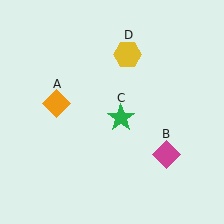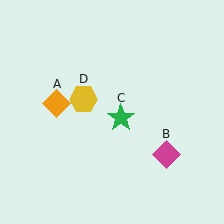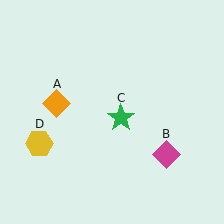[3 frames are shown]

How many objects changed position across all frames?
1 object changed position: yellow hexagon (object D).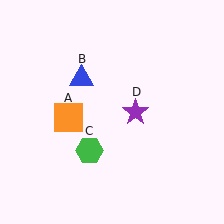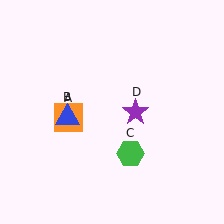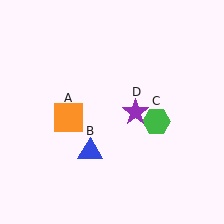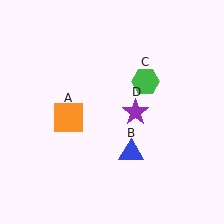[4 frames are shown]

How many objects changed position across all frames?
2 objects changed position: blue triangle (object B), green hexagon (object C).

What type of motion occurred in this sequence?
The blue triangle (object B), green hexagon (object C) rotated counterclockwise around the center of the scene.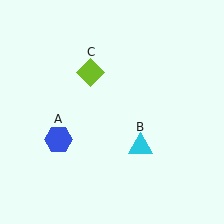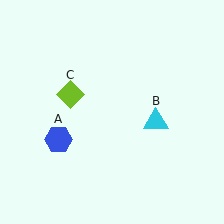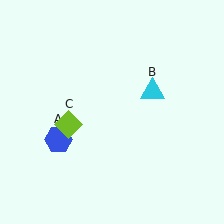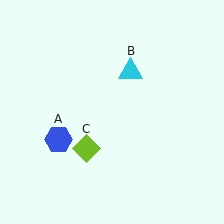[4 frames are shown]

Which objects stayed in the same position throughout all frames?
Blue hexagon (object A) remained stationary.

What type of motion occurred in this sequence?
The cyan triangle (object B), lime diamond (object C) rotated counterclockwise around the center of the scene.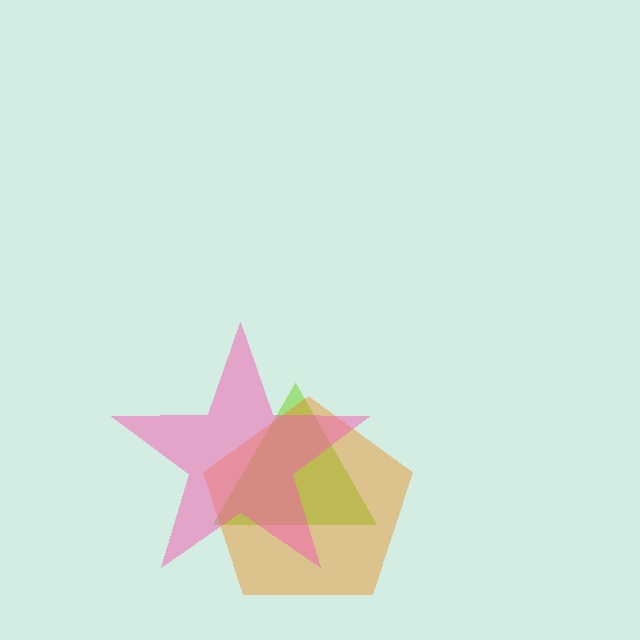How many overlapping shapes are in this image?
There are 3 overlapping shapes in the image.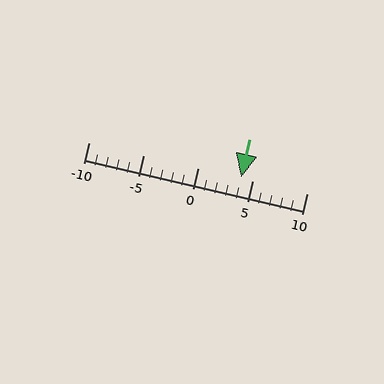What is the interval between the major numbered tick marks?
The major tick marks are spaced 5 units apart.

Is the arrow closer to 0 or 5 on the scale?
The arrow is closer to 5.